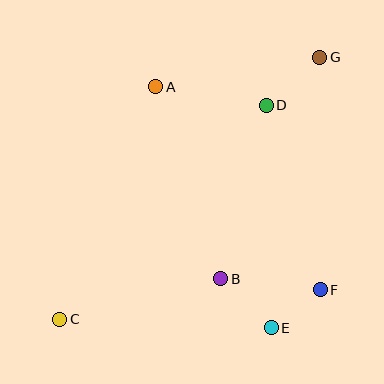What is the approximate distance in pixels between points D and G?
The distance between D and G is approximately 72 pixels.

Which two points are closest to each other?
Points E and F are closest to each other.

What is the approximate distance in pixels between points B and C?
The distance between B and C is approximately 166 pixels.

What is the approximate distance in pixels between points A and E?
The distance between A and E is approximately 267 pixels.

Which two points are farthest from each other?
Points C and G are farthest from each other.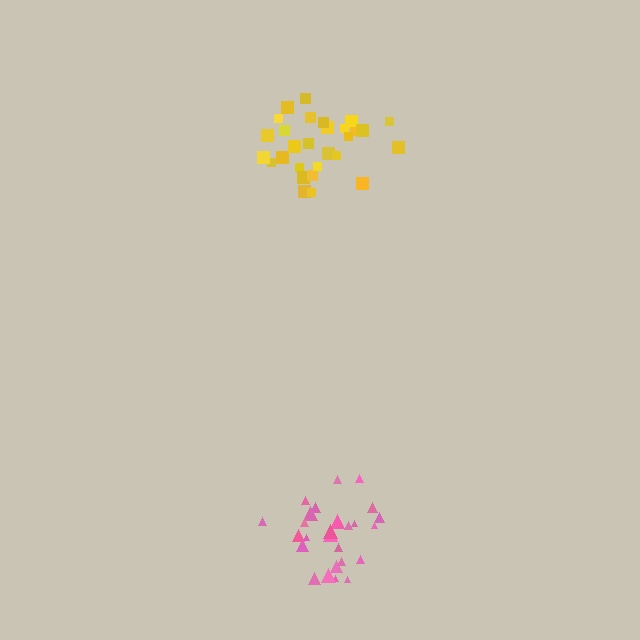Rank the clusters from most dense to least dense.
pink, yellow.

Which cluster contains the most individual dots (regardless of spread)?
Yellow (29).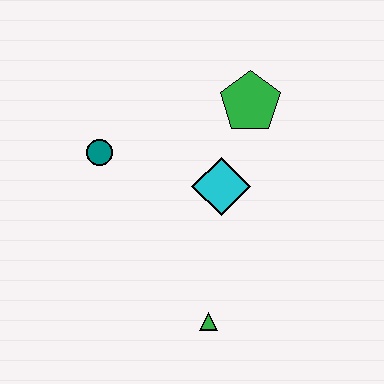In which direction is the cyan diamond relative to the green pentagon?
The cyan diamond is below the green pentagon.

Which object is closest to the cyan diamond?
The green pentagon is closest to the cyan diamond.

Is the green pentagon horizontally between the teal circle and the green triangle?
No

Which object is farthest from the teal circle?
The green triangle is farthest from the teal circle.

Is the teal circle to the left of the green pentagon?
Yes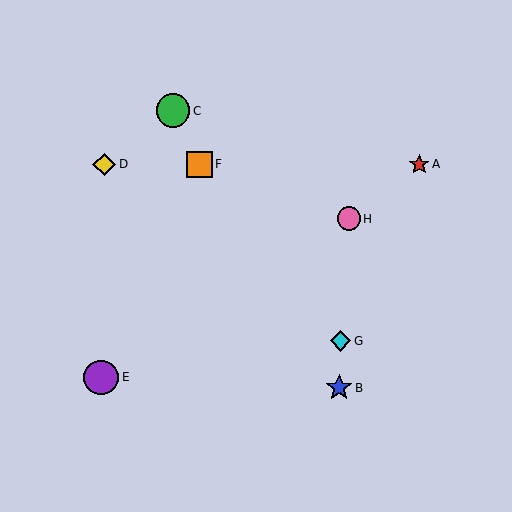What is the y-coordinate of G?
Object G is at y≈341.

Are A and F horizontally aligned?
Yes, both are at y≈164.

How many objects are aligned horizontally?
3 objects (A, D, F) are aligned horizontally.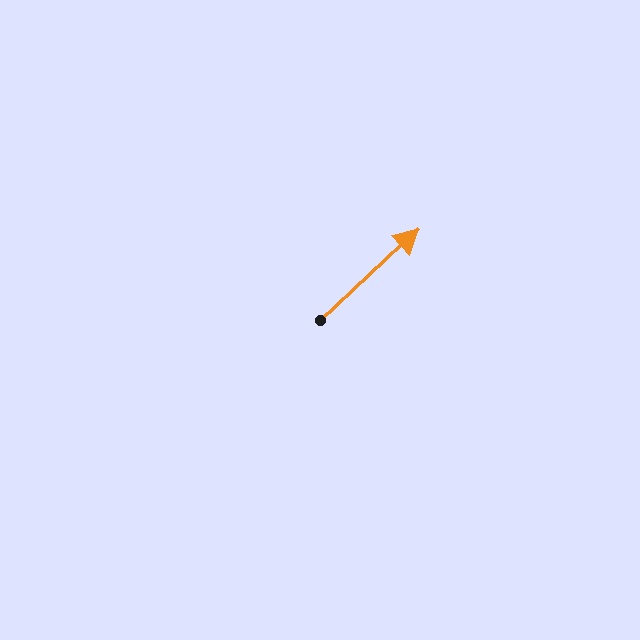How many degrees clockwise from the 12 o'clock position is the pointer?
Approximately 47 degrees.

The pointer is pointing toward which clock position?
Roughly 2 o'clock.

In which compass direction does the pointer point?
Northeast.